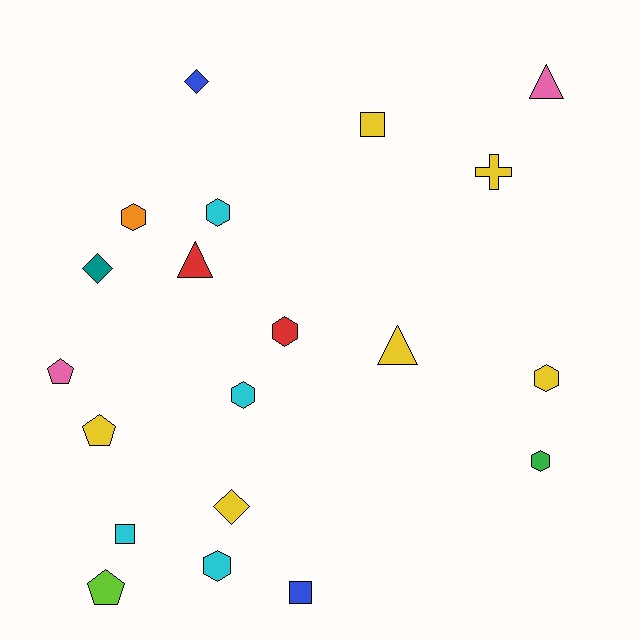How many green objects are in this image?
There is 1 green object.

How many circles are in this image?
There are no circles.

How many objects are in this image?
There are 20 objects.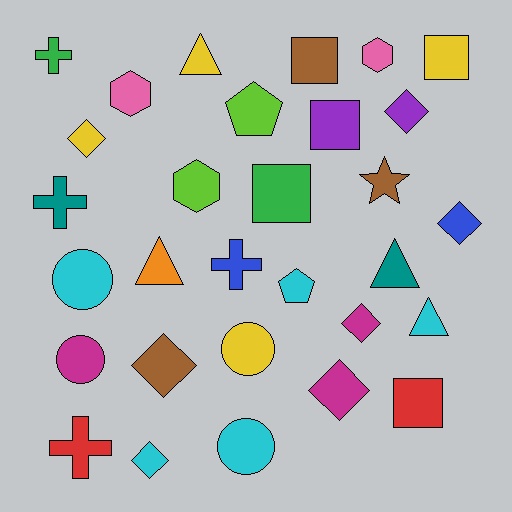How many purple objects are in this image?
There are 2 purple objects.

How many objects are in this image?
There are 30 objects.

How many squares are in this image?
There are 5 squares.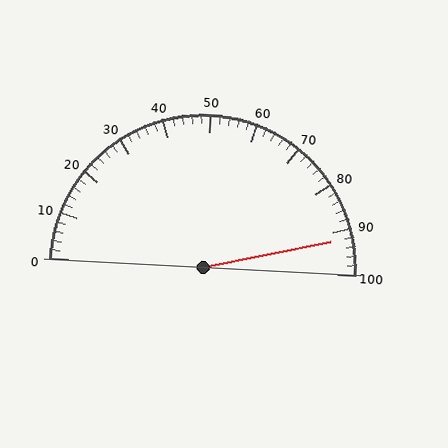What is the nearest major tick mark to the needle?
The nearest major tick mark is 90.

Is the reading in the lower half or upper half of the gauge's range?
The reading is in the upper half of the range (0 to 100).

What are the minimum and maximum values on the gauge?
The gauge ranges from 0 to 100.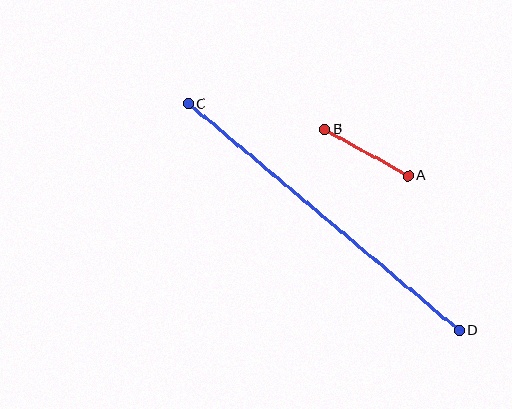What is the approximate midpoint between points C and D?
The midpoint is at approximately (324, 217) pixels.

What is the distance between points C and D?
The distance is approximately 353 pixels.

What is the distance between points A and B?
The distance is approximately 96 pixels.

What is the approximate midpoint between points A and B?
The midpoint is at approximately (366, 152) pixels.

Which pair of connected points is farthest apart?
Points C and D are farthest apart.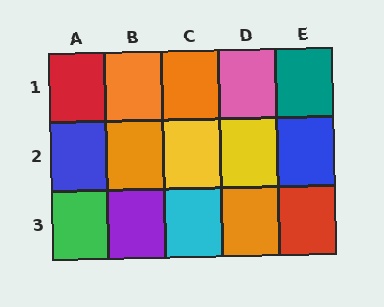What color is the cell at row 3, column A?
Green.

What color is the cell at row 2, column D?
Yellow.